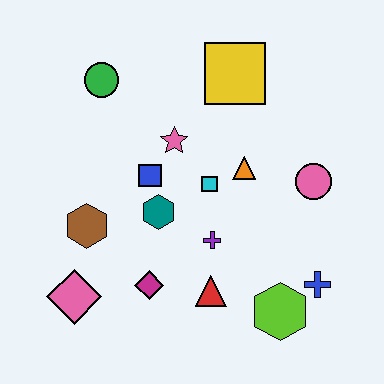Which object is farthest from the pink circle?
The pink diamond is farthest from the pink circle.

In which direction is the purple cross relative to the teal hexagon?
The purple cross is to the right of the teal hexagon.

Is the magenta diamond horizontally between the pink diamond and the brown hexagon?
No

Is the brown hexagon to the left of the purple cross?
Yes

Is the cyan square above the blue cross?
Yes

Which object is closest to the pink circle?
The orange triangle is closest to the pink circle.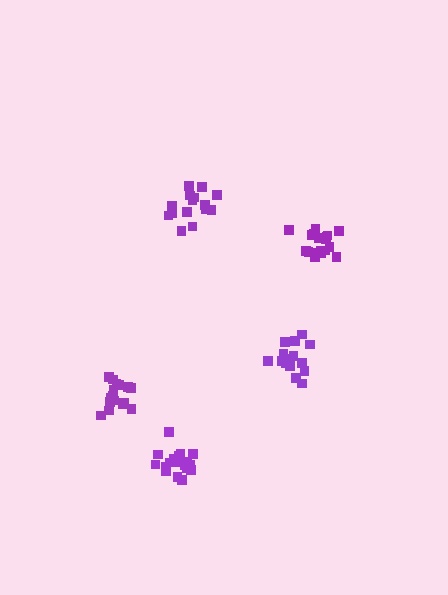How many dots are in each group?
Group 1: 16 dots, Group 2: 17 dots, Group 3: 19 dots, Group 4: 15 dots, Group 5: 20 dots (87 total).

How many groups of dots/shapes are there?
There are 5 groups.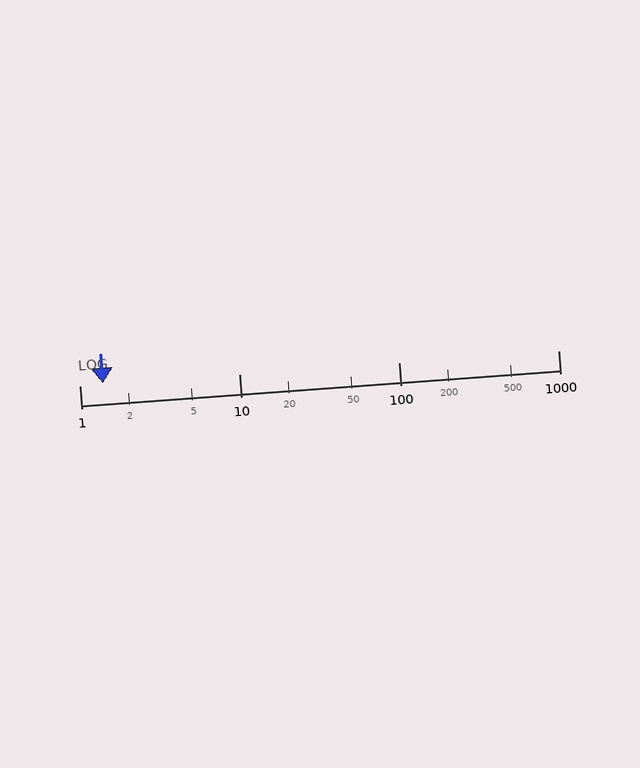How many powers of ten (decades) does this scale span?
The scale spans 3 decades, from 1 to 1000.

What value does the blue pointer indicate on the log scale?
The pointer indicates approximately 1.4.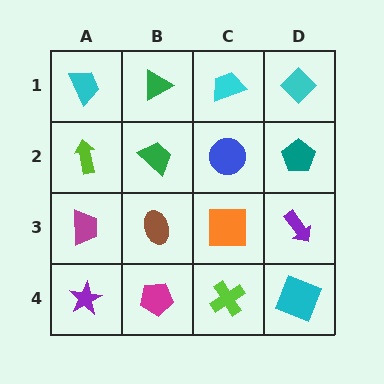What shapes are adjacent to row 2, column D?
A cyan diamond (row 1, column D), a purple arrow (row 3, column D), a blue circle (row 2, column C).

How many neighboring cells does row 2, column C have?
4.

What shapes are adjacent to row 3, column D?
A teal pentagon (row 2, column D), a cyan square (row 4, column D), an orange square (row 3, column C).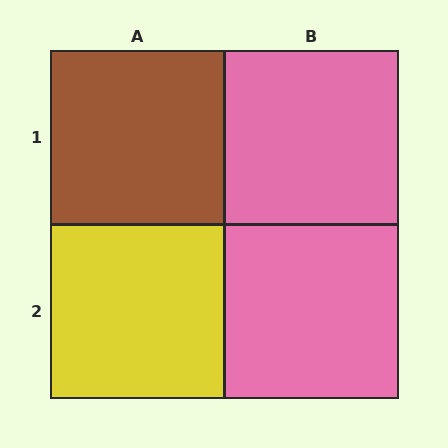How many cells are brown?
1 cell is brown.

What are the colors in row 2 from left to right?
Yellow, pink.